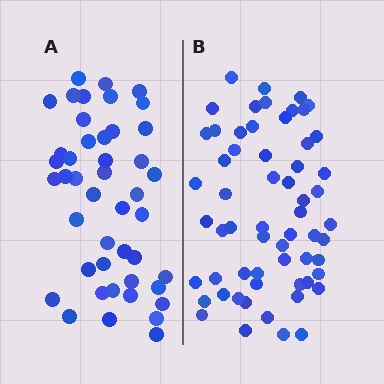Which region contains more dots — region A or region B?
Region B (the right region) has more dots.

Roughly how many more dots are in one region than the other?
Region B has approximately 15 more dots than region A.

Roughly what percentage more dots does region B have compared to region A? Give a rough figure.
About 35% more.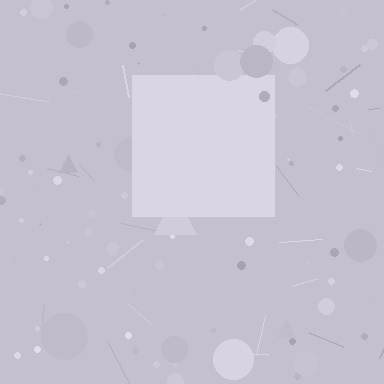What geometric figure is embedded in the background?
A square is embedded in the background.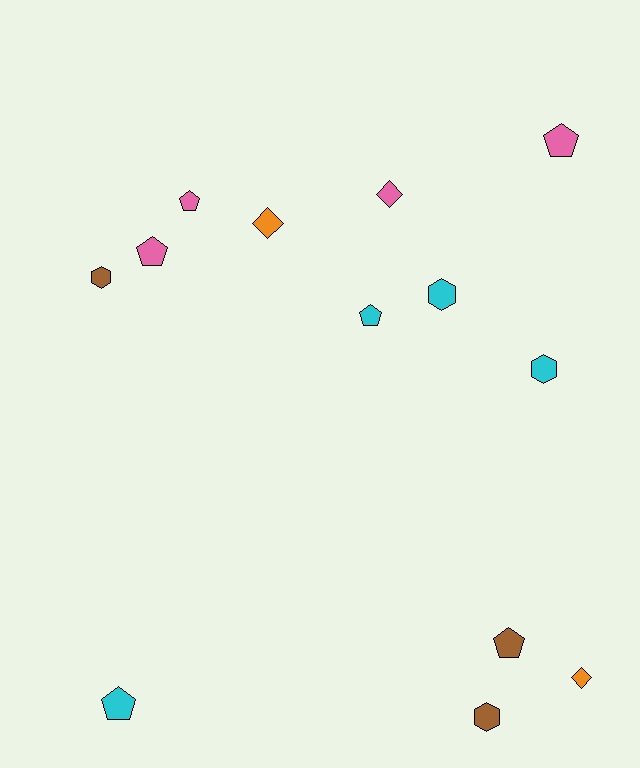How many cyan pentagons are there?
There are 2 cyan pentagons.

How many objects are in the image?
There are 13 objects.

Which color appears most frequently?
Cyan, with 4 objects.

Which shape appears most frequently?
Pentagon, with 6 objects.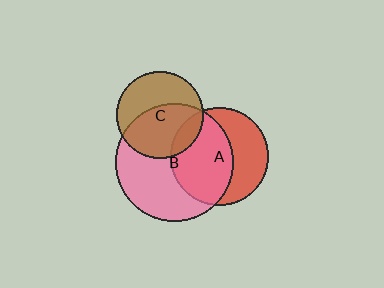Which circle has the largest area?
Circle B (pink).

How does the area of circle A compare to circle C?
Approximately 1.3 times.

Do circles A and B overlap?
Yes.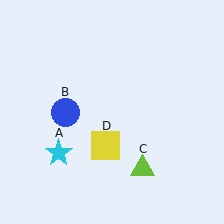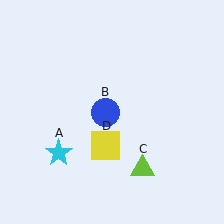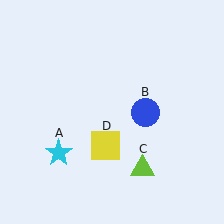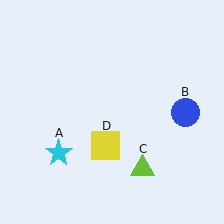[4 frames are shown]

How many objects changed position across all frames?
1 object changed position: blue circle (object B).